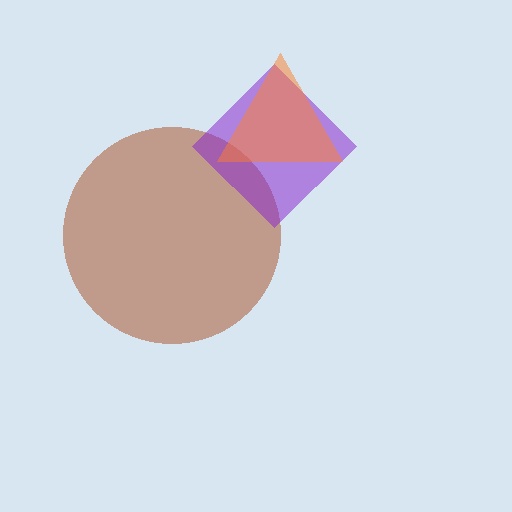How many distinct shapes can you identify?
There are 3 distinct shapes: a brown circle, a purple diamond, an orange triangle.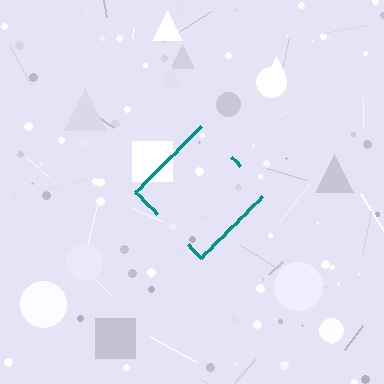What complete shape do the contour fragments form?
The contour fragments form a diamond.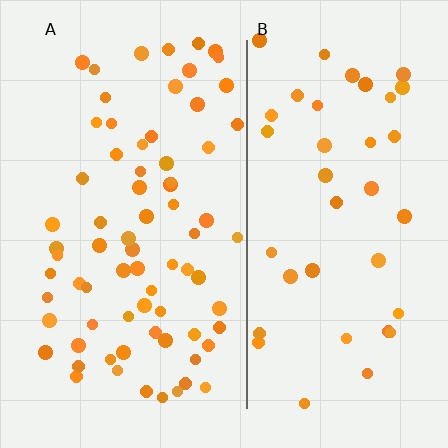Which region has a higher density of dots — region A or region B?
A (the left).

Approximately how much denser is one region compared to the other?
Approximately 1.8× — region A over region B.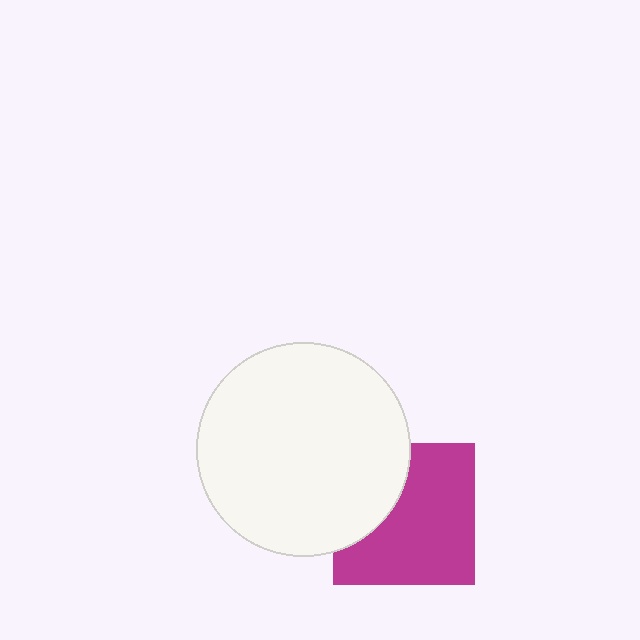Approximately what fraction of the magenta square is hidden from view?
Roughly 31% of the magenta square is hidden behind the white circle.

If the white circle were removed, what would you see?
You would see the complete magenta square.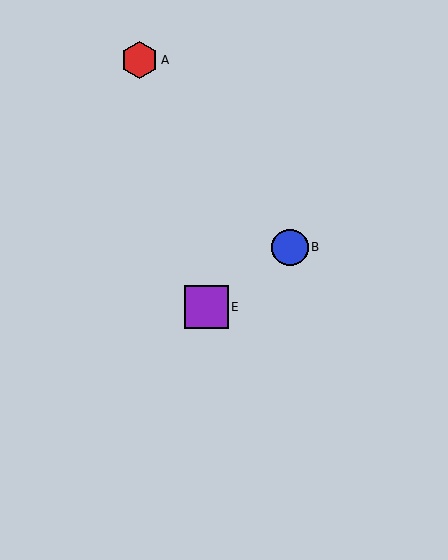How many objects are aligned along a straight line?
4 objects (B, C, D, E) are aligned along a straight line.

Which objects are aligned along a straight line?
Objects B, C, D, E are aligned along a straight line.